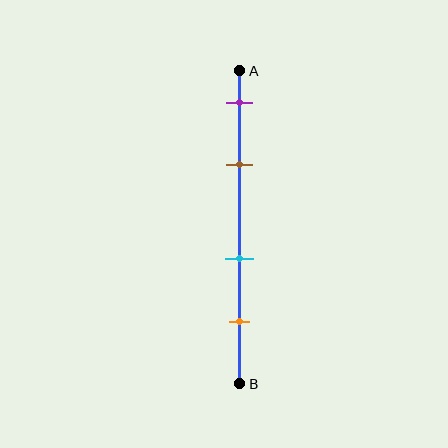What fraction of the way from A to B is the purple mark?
The purple mark is approximately 10% (0.1) of the way from A to B.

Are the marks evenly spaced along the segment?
No, the marks are not evenly spaced.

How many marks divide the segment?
There are 4 marks dividing the segment.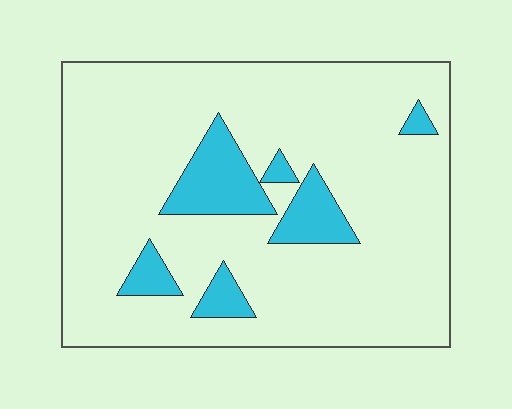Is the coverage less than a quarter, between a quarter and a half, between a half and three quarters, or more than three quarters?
Less than a quarter.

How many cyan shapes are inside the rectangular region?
6.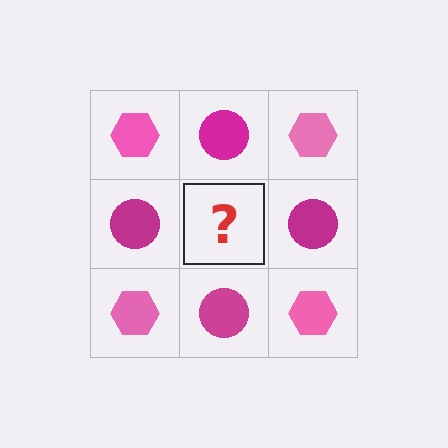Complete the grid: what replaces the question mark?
The question mark should be replaced with a pink hexagon.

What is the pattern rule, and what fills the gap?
The rule is that it alternates pink hexagon and magenta circle in a checkerboard pattern. The gap should be filled with a pink hexagon.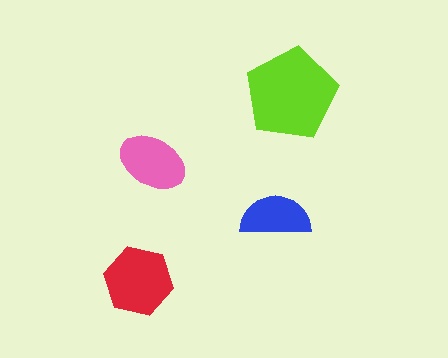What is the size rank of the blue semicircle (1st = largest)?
4th.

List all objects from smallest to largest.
The blue semicircle, the pink ellipse, the red hexagon, the lime pentagon.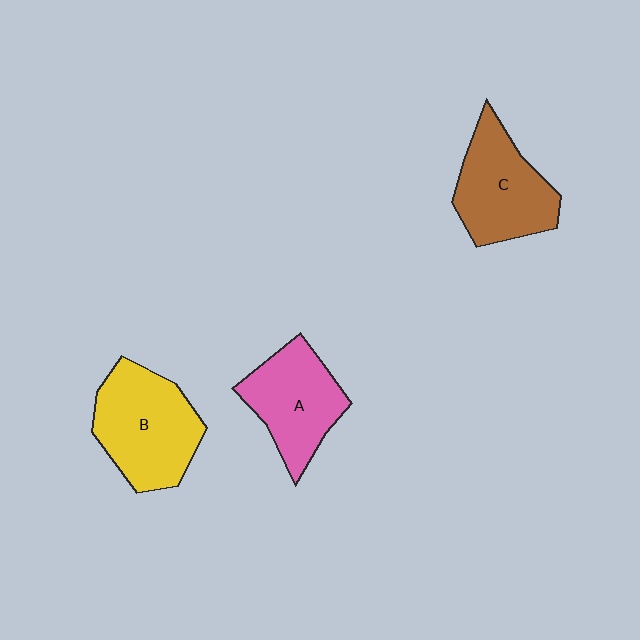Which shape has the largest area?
Shape B (yellow).